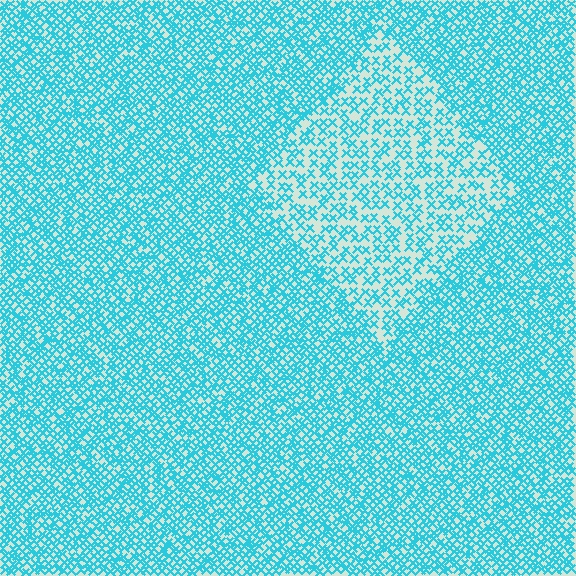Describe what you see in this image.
The image contains small cyan elements arranged at two different densities. A diamond-shaped region is visible where the elements are less densely packed than the surrounding area.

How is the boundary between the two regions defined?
The boundary is defined by a change in element density (approximately 2.0x ratio). All elements are the same color, size, and shape.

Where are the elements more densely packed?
The elements are more densely packed outside the diamond boundary.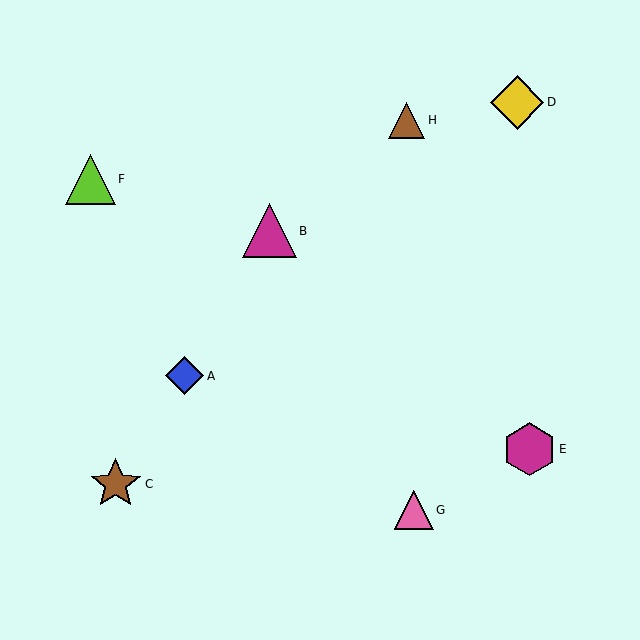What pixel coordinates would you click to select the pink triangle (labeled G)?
Click at (414, 510) to select the pink triangle G.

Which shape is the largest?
The magenta triangle (labeled B) is the largest.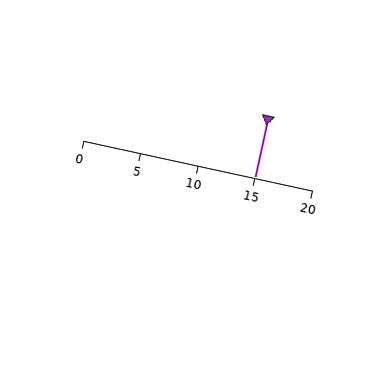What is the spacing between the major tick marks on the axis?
The major ticks are spaced 5 apart.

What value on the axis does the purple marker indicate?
The marker indicates approximately 15.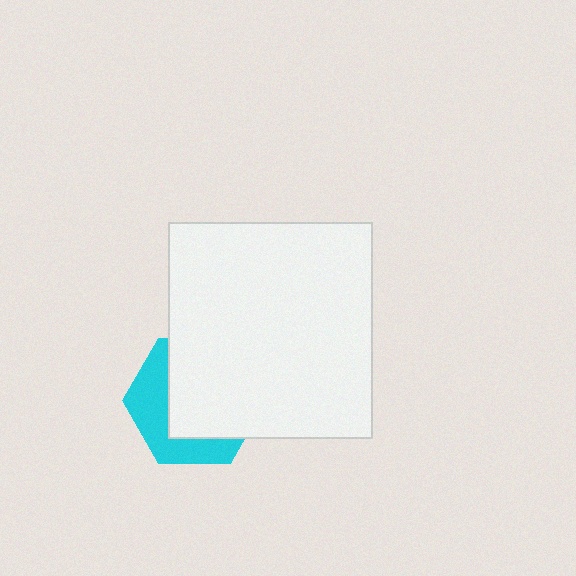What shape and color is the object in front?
The object in front is a white rectangle.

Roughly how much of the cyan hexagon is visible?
A small part of it is visible (roughly 37%).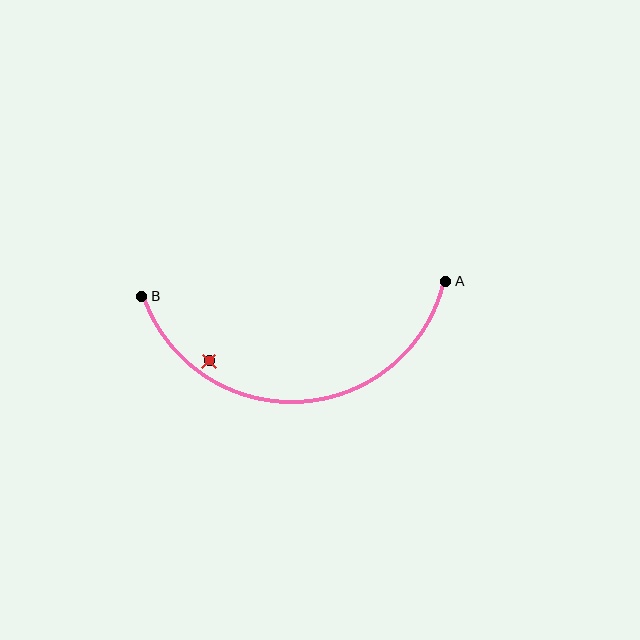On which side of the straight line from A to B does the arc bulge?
The arc bulges below the straight line connecting A and B.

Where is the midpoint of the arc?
The arc midpoint is the point on the curve farthest from the straight line joining A and B. It sits below that line.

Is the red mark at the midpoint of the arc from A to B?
No — the red mark does not lie on the arc at all. It sits slightly inside the curve.